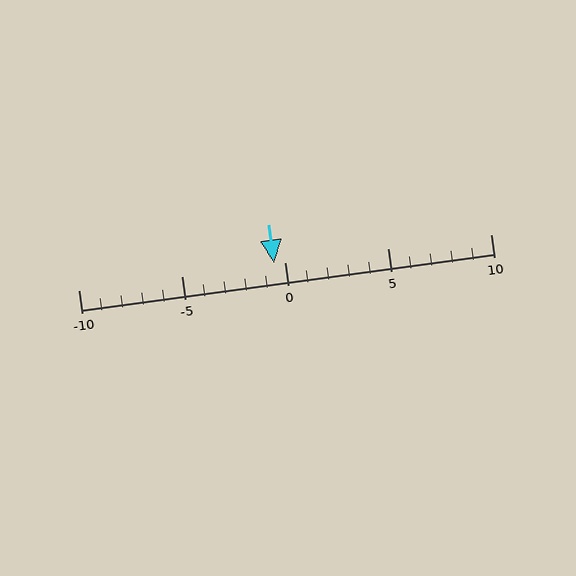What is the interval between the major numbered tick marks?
The major tick marks are spaced 5 units apart.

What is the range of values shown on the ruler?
The ruler shows values from -10 to 10.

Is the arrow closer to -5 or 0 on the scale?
The arrow is closer to 0.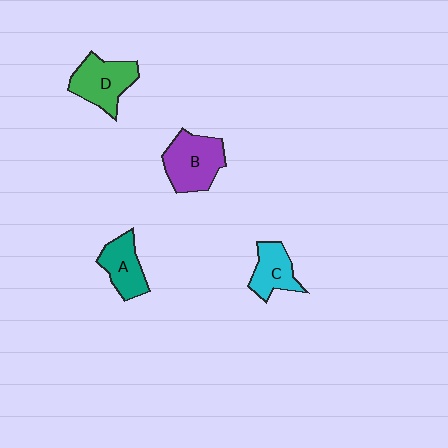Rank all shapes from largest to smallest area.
From largest to smallest: B (purple), D (green), A (teal), C (cyan).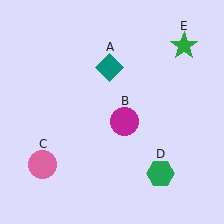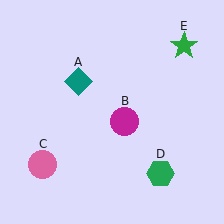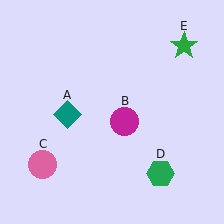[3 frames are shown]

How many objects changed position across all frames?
1 object changed position: teal diamond (object A).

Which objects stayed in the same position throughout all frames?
Magenta circle (object B) and pink circle (object C) and green hexagon (object D) and green star (object E) remained stationary.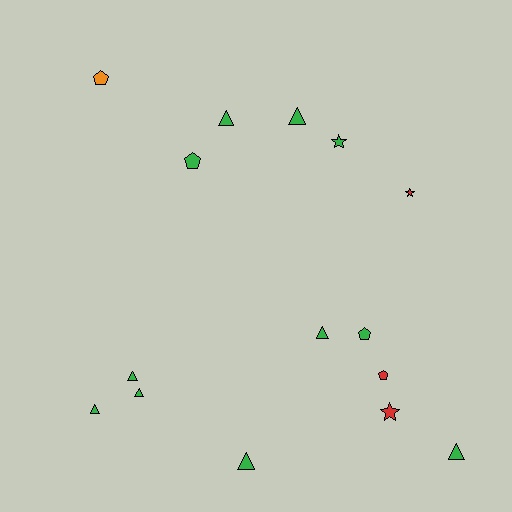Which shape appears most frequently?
Triangle, with 8 objects.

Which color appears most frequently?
Green, with 11 objects.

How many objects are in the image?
There are 15 objects.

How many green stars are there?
There is 1 green star.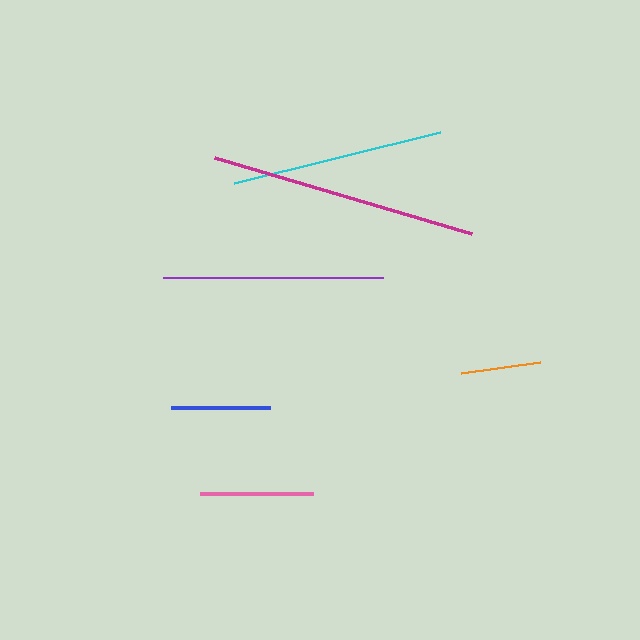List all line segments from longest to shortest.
From longest to shortest: magenta, purple, cyan, pink, blue, orange.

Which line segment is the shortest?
The orange line is the shortest at approximately 80 pixels.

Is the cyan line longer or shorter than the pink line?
The cyan line is longer than the pink line.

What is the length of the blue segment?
The blue segment is approximately 99 pixels long.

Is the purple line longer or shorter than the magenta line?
The magenta line is longer than the purple line.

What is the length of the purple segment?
The purple segment is approximately 220 pixels long.